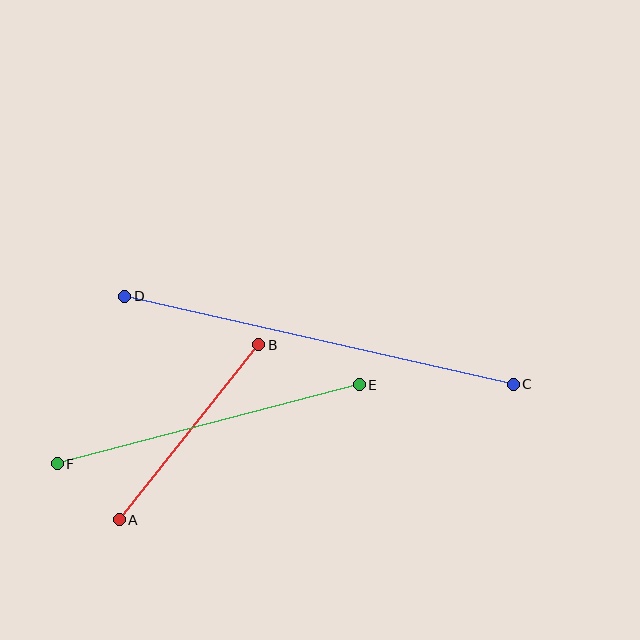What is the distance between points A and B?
The distance is approximately 224 pixels.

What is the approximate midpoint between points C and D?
The midpoint is at approximately (319, 340) pixels.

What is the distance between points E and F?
The distance is approximately 312 pixels.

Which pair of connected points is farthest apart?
Points C and D are farthest apart.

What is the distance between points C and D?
The distance is approximately 398 pixels.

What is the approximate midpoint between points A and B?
The midpoint is at approximately (189, 432) pixels.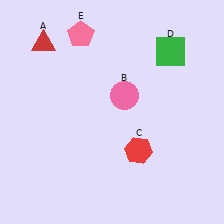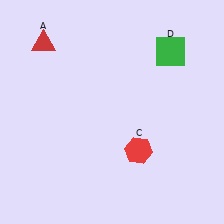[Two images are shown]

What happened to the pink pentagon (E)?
The pink pentagon (E) was removed in Image 2. It was in the top-left area of Image 1.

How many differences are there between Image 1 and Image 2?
There are 2 differences between the two images.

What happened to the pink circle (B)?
The pink circle (B) was removed in Image 2. It was in the top-right area of Image 1.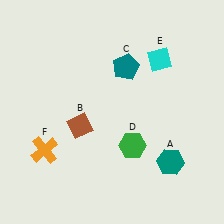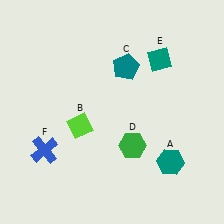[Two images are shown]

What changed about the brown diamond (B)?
In Image 1, B is brown. In Image 2, it changed to lime.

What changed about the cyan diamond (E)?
In Image 1, E is cyan. In Image 2, it changed to teal.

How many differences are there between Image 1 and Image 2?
There are 3 differences between the two images.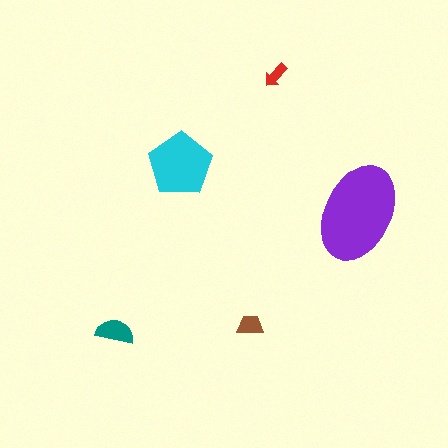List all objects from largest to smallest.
The purple ellipse, the cyan pentagon, the teal semicircle, the brown trapezoid, the red arrow.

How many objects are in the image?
There are 5 objects in the image.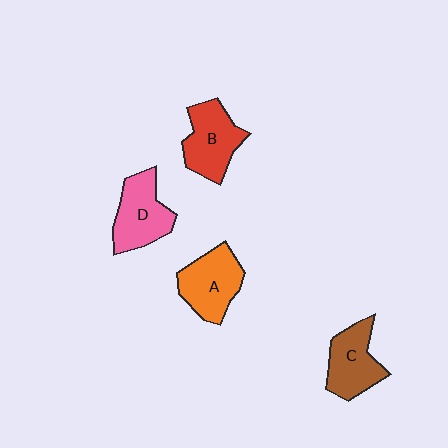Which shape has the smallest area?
Shape C (brown).